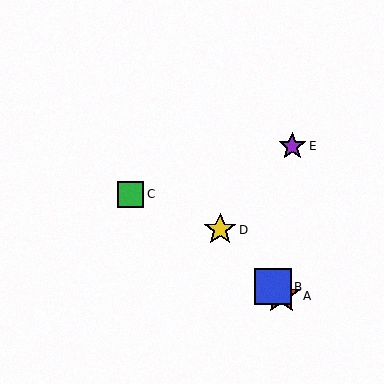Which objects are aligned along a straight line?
Objects A, B, D are aligned along a straight line.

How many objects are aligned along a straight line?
3 objects (A, B, D) are aligned along a straight line.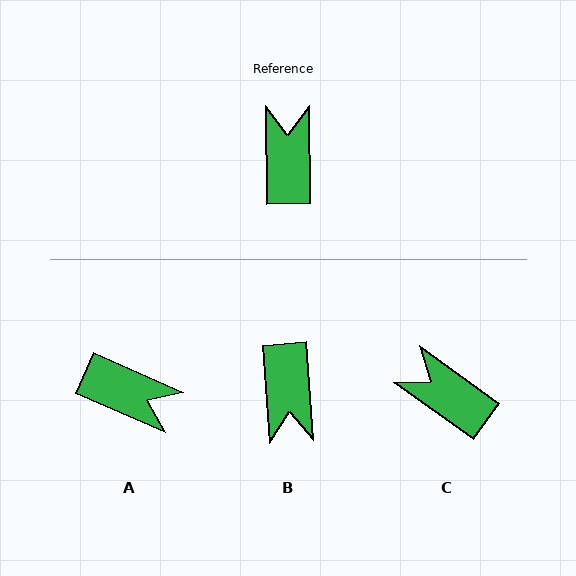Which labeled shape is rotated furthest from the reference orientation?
B, about 177 degrees away.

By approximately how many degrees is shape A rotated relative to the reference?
Approximately 114 degrees clockwise.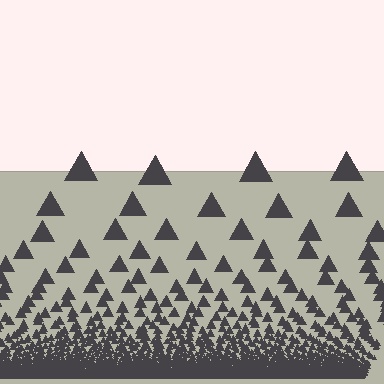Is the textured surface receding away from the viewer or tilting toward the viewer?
The surface appears to tilt toward the viewer. Texture elements get larger and sparser toward the top.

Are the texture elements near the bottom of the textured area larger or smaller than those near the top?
Smaller. The gradient is inverted — elements near the bottom are smaller and denser.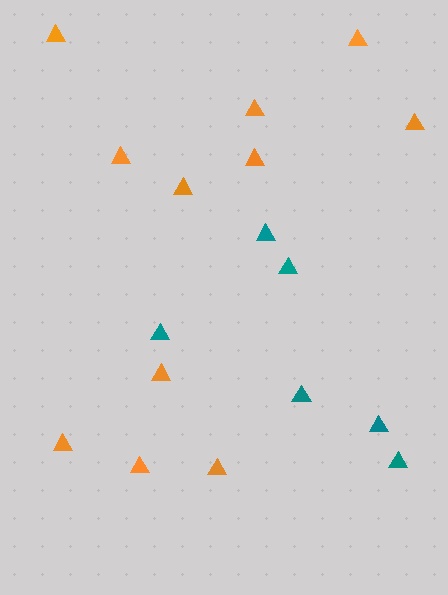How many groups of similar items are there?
There are 2 groups: one group of orange triangles (11) and one group of teal triangles (6).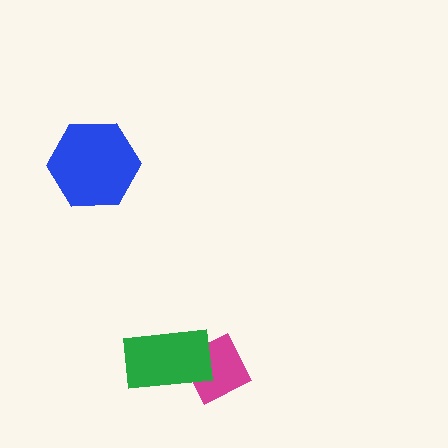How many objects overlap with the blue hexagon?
0 objects overlap with the blue hexagon.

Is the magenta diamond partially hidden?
Yes, it is partially covered by another shape.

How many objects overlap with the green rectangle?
1 object overlaps with the green rectangle.